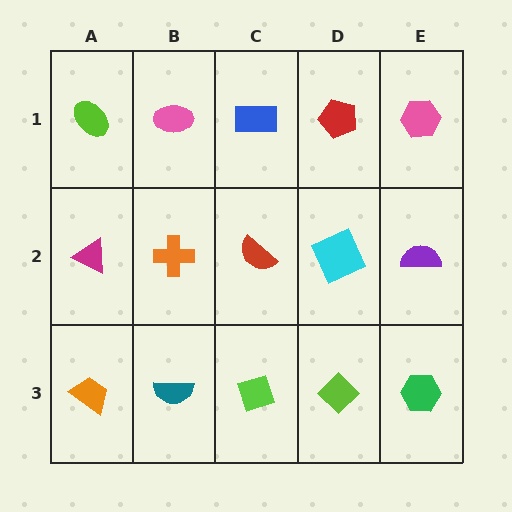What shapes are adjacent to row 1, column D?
A cyan square (row 2, column D), a blue rectangle (row 1, column C), a pink hexagon (row 1, column E).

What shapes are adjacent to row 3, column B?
An orange cross (row 2, column B), an orange trapezoid (row 3, column A), a lime diamond (row 3, column C).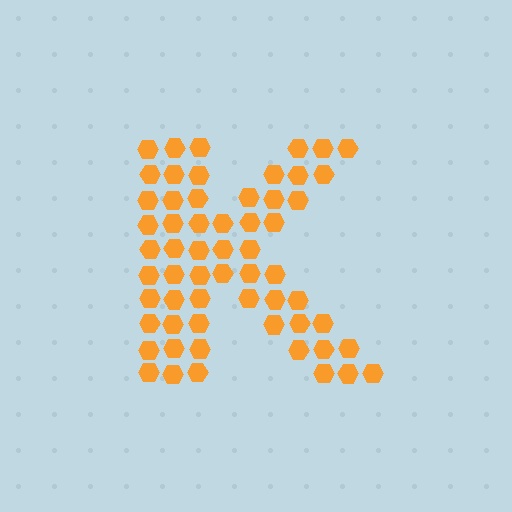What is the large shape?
The large shape is the letter K.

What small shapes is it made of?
It is made of small hexagons.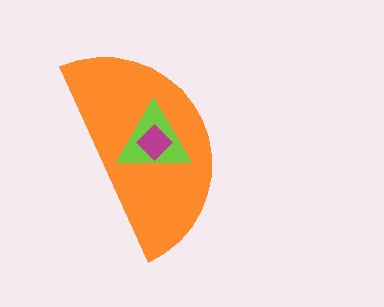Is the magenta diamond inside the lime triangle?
Yes.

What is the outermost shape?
The orange semicircle.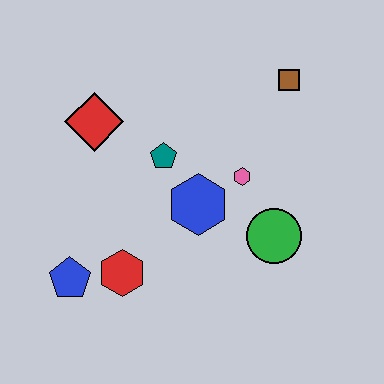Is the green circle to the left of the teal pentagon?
No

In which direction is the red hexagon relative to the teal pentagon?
The red hexagon is below the teal pentagon.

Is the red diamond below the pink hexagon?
No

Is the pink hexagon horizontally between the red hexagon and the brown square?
Yes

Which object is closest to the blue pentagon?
The red hexagon is closest to the blue pentagon.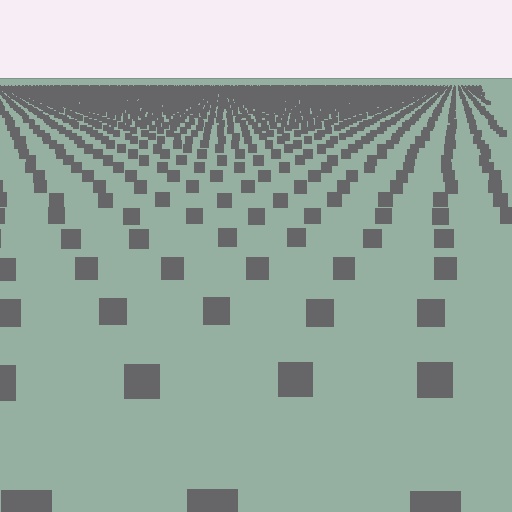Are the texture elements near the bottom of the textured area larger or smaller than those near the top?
Larger. Near the bottom, elements are closer to the viewer and appear at a bigger on-screen size.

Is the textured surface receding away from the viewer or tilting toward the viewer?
The surface is receding away from the viewer. Texture elements get smaller and denser toward the top.